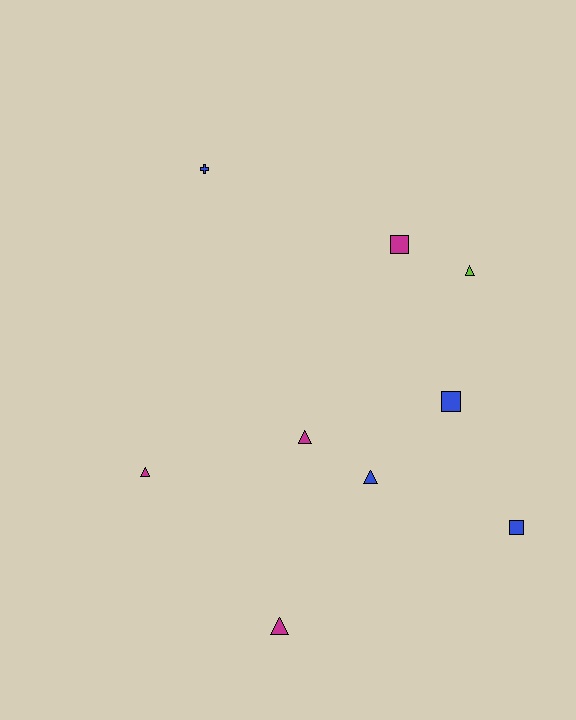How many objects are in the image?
There are 9 objects.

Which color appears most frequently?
Blue, with 4 objects.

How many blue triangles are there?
There is 1 blue triangle.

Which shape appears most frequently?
Triangle, with 5 objects.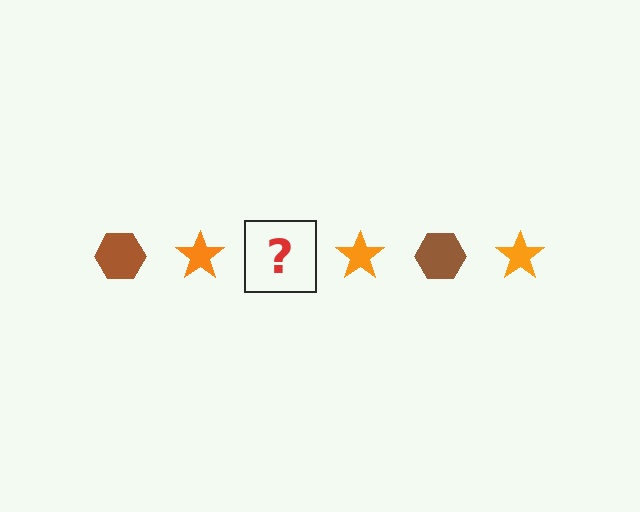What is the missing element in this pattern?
The missing element is a brown hexagon.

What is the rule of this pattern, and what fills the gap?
The rule is that the pattern alternates between brown hexagon and orange star. The gap should be filled with a brown hexagon.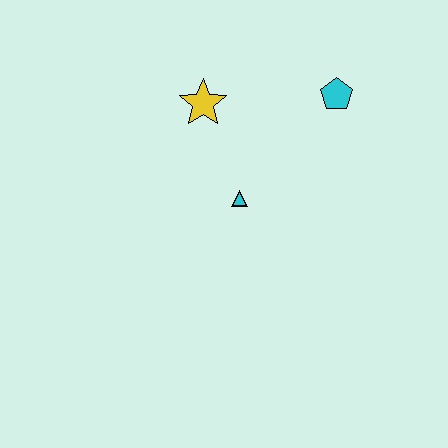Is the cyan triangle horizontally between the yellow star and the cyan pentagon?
Yes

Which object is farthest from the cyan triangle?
The cyan pentagon is farthest from the cyan triangle.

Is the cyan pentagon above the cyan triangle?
Yes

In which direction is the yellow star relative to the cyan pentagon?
The yellow star is to the left of the cyan pentagon.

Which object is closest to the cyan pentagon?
The yellow star is closest to the cyan pentagon.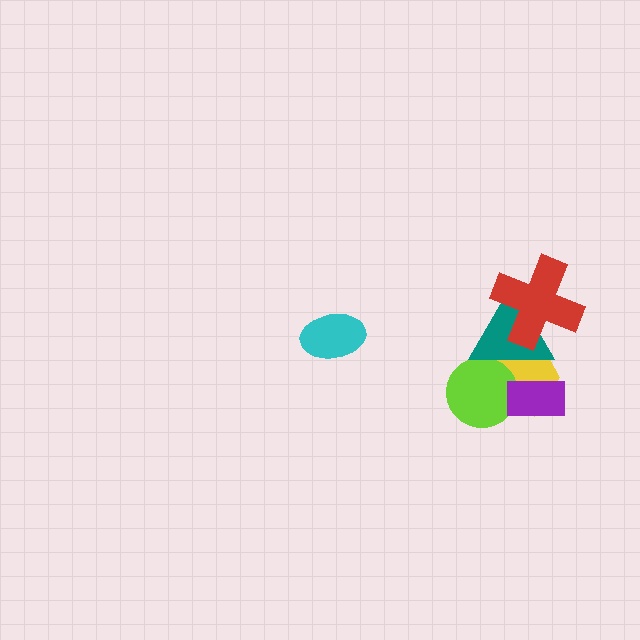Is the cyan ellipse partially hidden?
No, no other shape covers it.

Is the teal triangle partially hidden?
Yes, it is partially covered by another shape.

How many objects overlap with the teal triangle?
4 objects overlap with the teal triangle.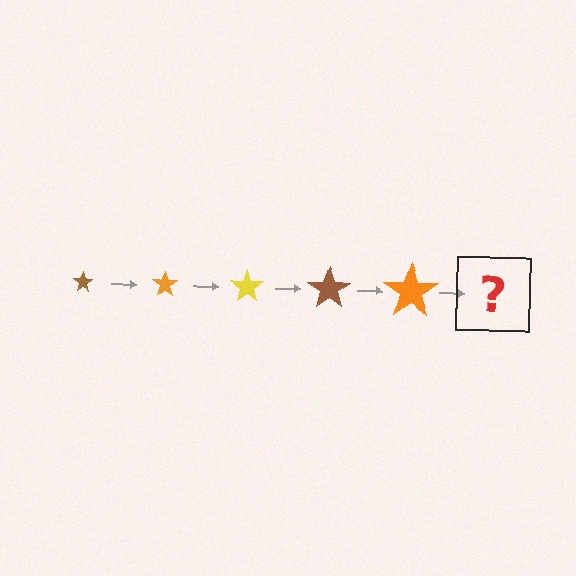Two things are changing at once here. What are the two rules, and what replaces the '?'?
The two rules are that the star grows larger each step and the color cycles through brown, orange, and yellow. The '?' should be a yellow star, larger than the previous one.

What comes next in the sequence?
The next element should be a yellow star, larger than the previous one.